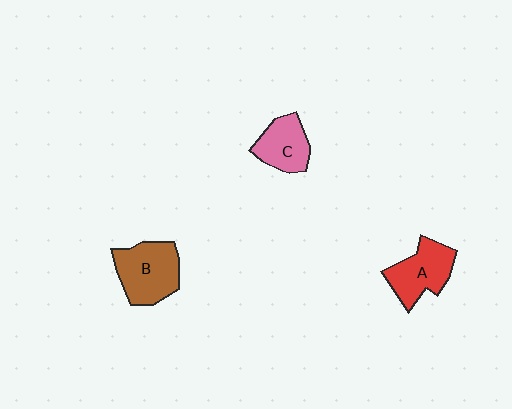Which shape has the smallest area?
Shape C (pink).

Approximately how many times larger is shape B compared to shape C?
Approximately 1.4 times.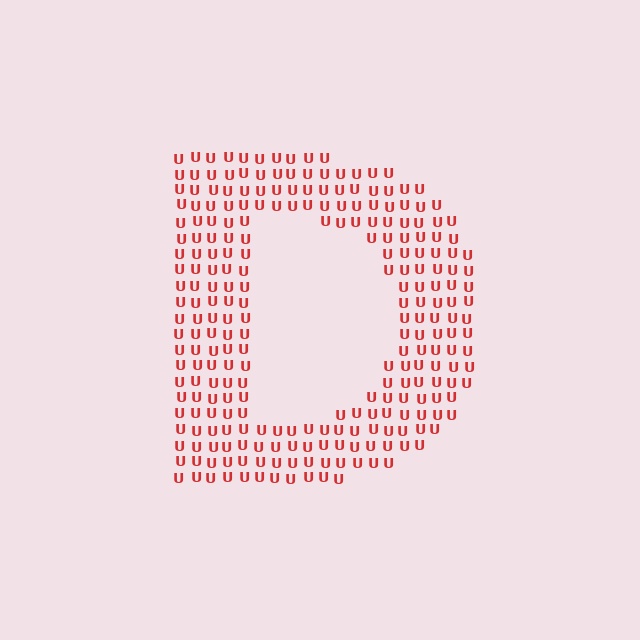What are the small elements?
The small elements are letter U's.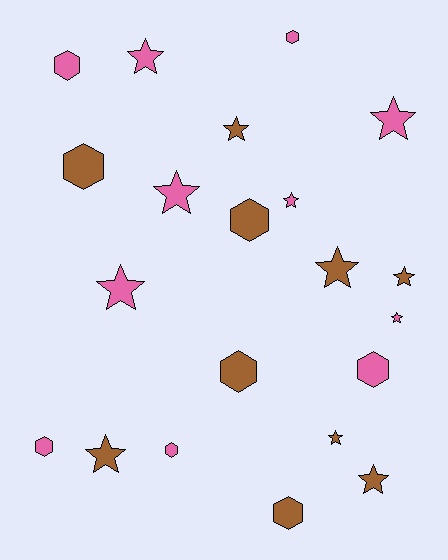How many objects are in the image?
There are 21 objects.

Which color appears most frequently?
Pink, with 11 objects.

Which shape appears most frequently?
Star, with 12 objects.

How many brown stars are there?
There are 6 brown stars.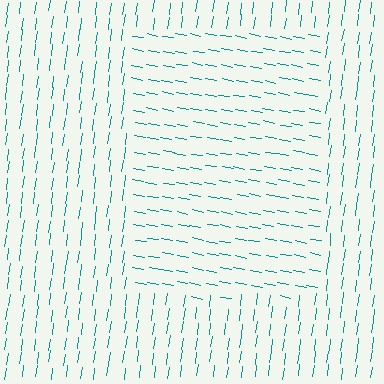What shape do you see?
I see a rectangle.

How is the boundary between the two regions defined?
The boundary is defined purely by a change in line orientation (approximately 87 degrees difference). All lines are the same color and thickness.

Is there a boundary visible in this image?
Yes, there is a texture boundary formed by a change in line orientation.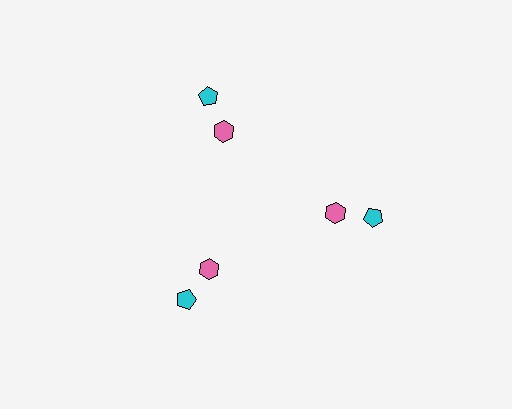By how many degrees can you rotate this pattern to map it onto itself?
The pattern maps onto itself every 120 degrees of rotation.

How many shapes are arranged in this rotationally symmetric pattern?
There are 6 shapes, arranged in 3 groups of 2.